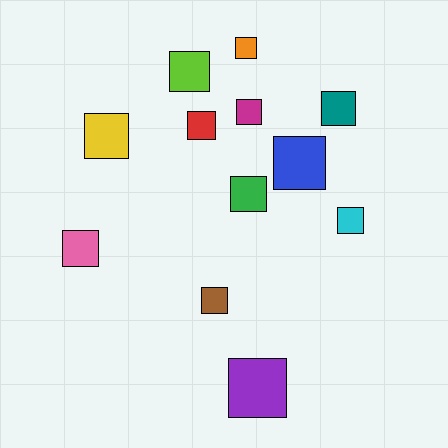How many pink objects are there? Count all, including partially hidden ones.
There is 1 pink object.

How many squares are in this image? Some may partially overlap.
There are 12 squares.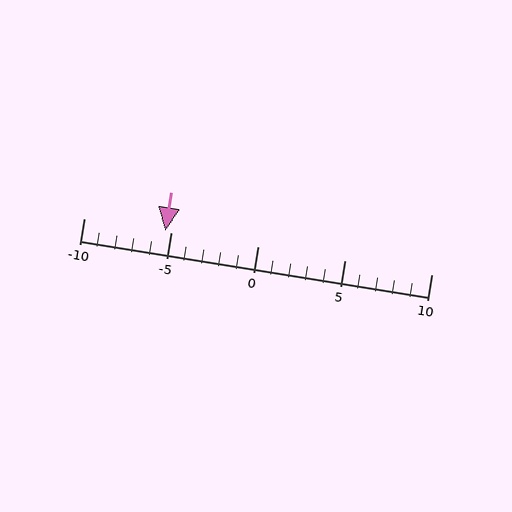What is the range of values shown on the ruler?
The ruler shows values from -10 to 10.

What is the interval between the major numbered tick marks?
The major tick marks are spaced 5 units apart.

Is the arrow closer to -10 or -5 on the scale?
The arrow is closer to -5.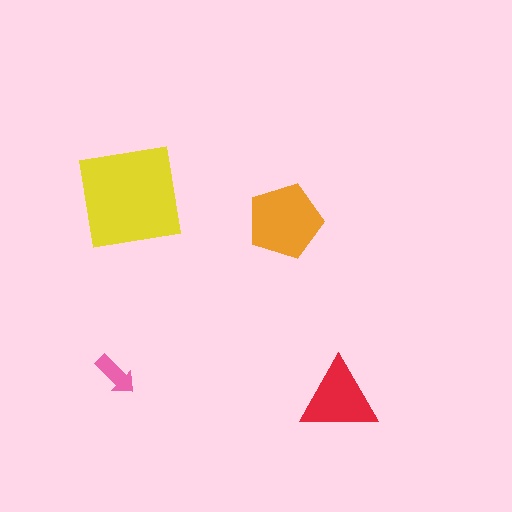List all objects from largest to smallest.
The yellow square, the orange pentagon, the red triangle, the pink arrow.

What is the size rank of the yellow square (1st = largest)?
1st.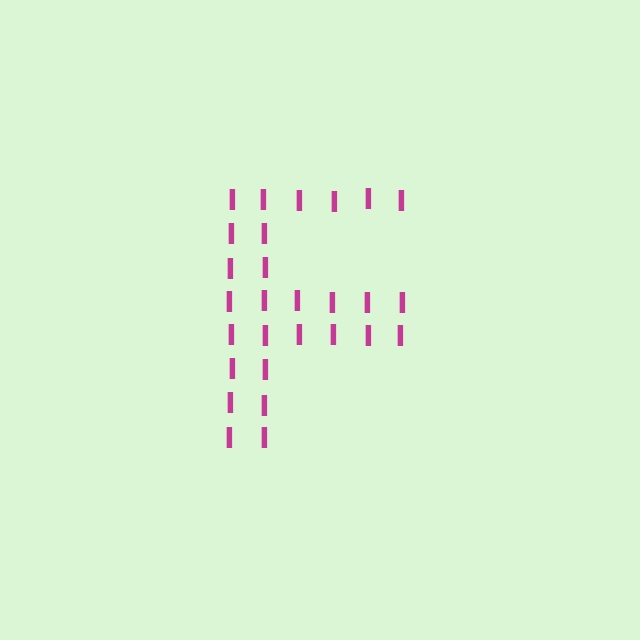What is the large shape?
The large shape is the letter F.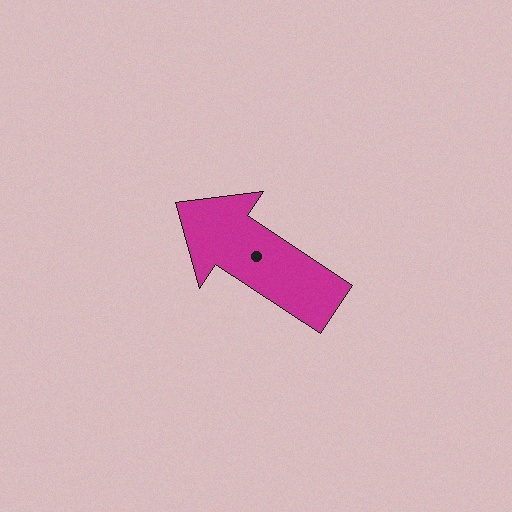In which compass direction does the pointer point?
Northwest.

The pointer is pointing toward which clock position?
Roughly 10 o'clock.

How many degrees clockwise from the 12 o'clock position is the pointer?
Approximately 304 degrees.